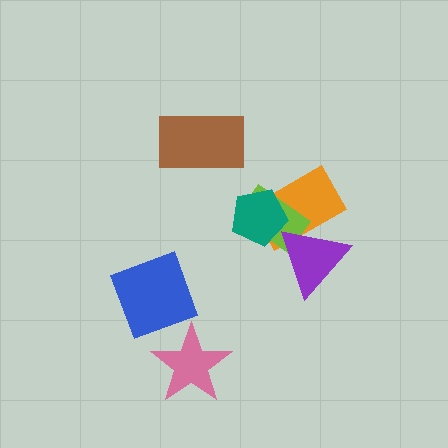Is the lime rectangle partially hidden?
Yes, it is partially covered by another shape.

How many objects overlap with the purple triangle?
2 objects overlap with the purple triangle.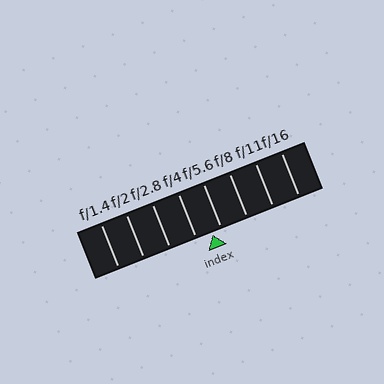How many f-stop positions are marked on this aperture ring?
There are 8 f-stop positions marked.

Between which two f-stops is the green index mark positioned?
The index mark is between f/4 and f/5.6.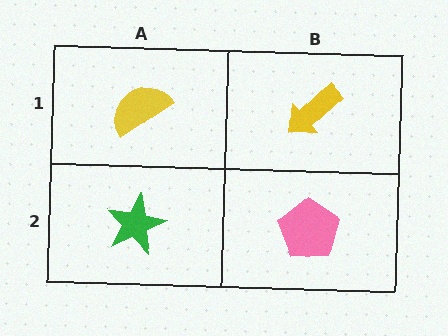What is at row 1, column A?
A yellow semicircle.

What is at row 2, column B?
A pink pentagon.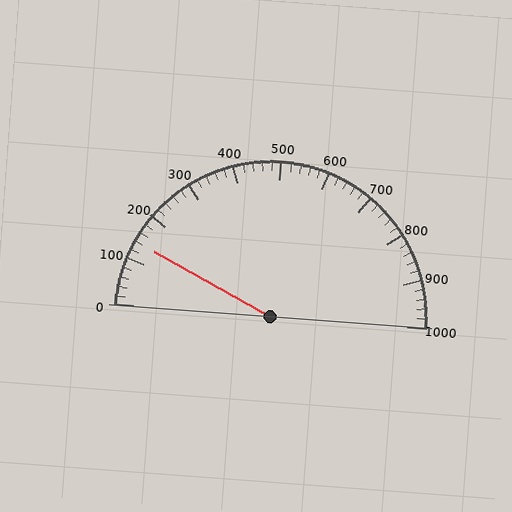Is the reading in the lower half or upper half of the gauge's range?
The reading is in the lower half of the range (0 to 1000).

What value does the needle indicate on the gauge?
The needle indicates approximately 140.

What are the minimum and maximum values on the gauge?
The gauge ranges from 0 to 1000.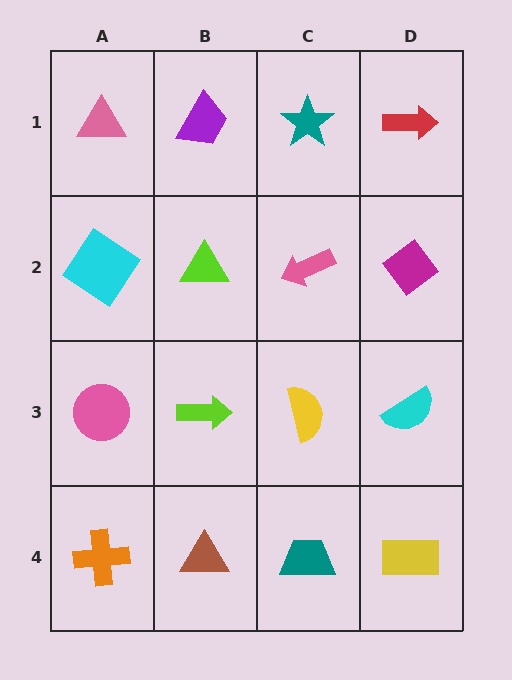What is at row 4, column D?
A yellow rectangle.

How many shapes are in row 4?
4 shapes.